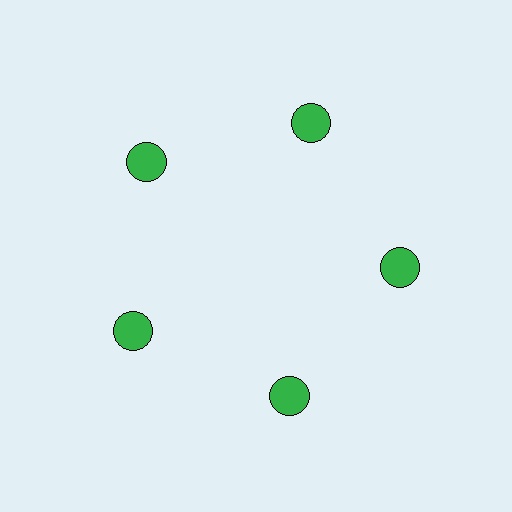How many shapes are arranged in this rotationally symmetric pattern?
There are 10 shapes, arranged in 5 groups of 2.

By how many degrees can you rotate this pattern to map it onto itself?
The pattern maps onto itself every 72 degrees of rotation.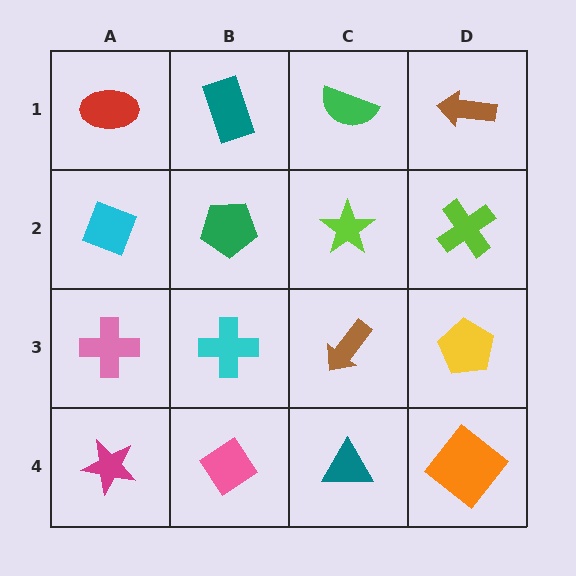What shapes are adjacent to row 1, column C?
A lime star (row 2, column C), a teal rectangle (row 1, column B), a brown arrow (row 1, column D).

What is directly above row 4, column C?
A brown arrow.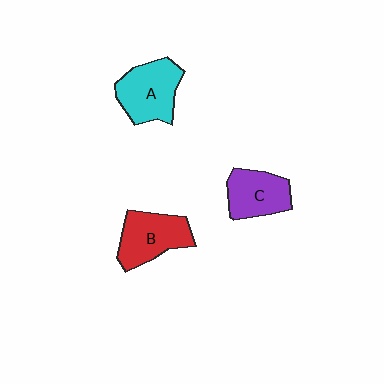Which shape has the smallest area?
Shape C (purple).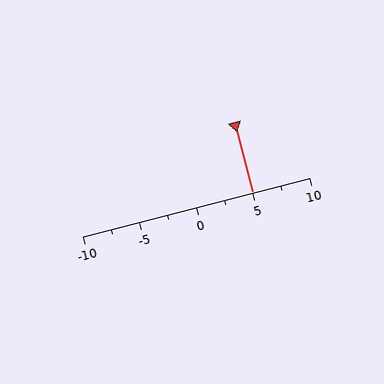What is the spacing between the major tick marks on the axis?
The major ticks are spaced 5 apart.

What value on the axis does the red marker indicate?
The marker indicates approximately 5.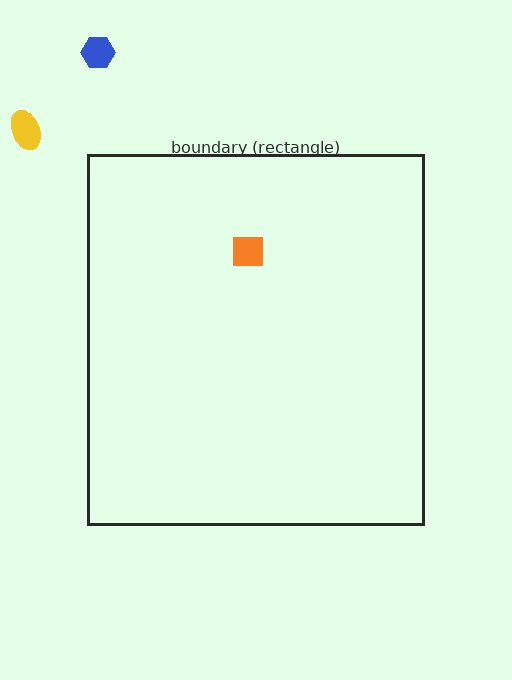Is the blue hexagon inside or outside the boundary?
Outside.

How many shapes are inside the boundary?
1 inside, 2 outside.